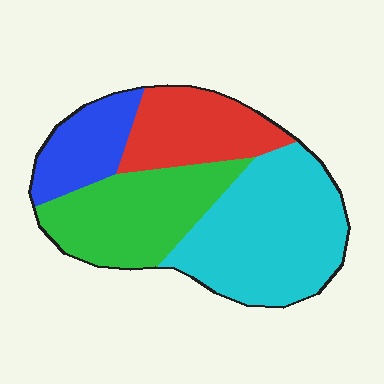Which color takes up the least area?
Blue, at roughly 15%.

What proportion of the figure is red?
Red covers about 20% of the figure.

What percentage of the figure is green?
Green covers 27% of the figure.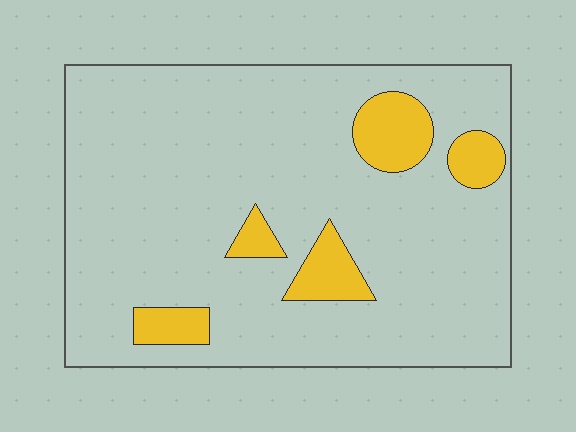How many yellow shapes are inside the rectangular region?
5.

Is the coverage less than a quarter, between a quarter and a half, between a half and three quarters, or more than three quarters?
Less than a quarter.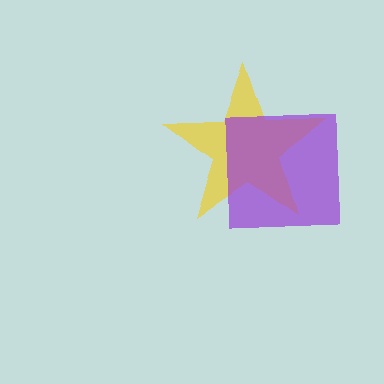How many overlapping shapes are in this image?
There are 2 overlapping shapes in the image.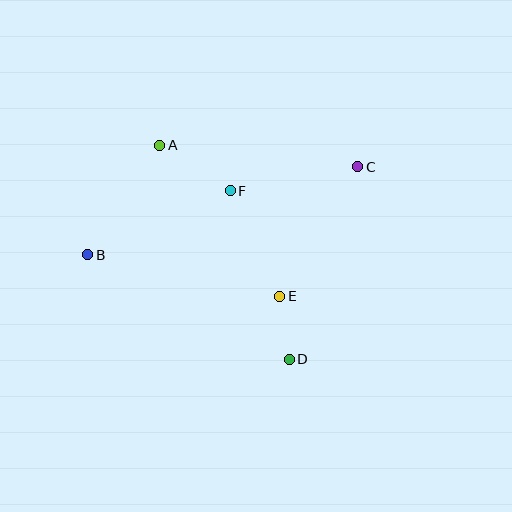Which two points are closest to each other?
Points D and E are closest to each other.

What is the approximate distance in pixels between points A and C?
The distance between A and C is approximately 199 pixels.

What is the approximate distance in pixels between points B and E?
The distance between B and E is approximately 196 pixels.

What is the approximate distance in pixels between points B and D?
The distance between B and D is approximately 227 pixels.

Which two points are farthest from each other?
Points B and C are farthest from each other.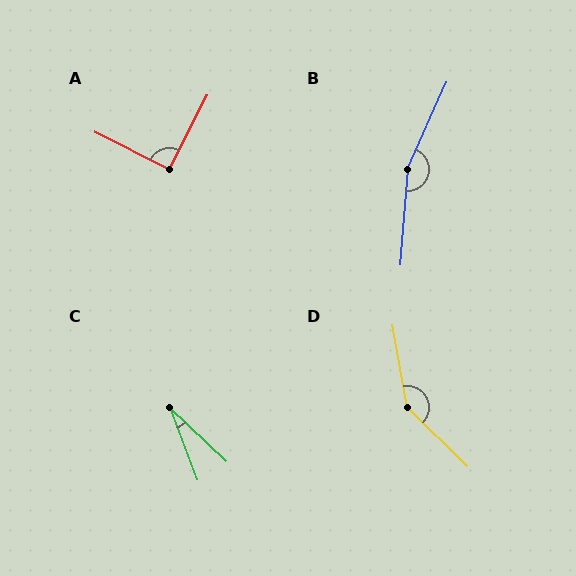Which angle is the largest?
B, at approximately 160 degrees.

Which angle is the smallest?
C, at approximately 26 degrees.